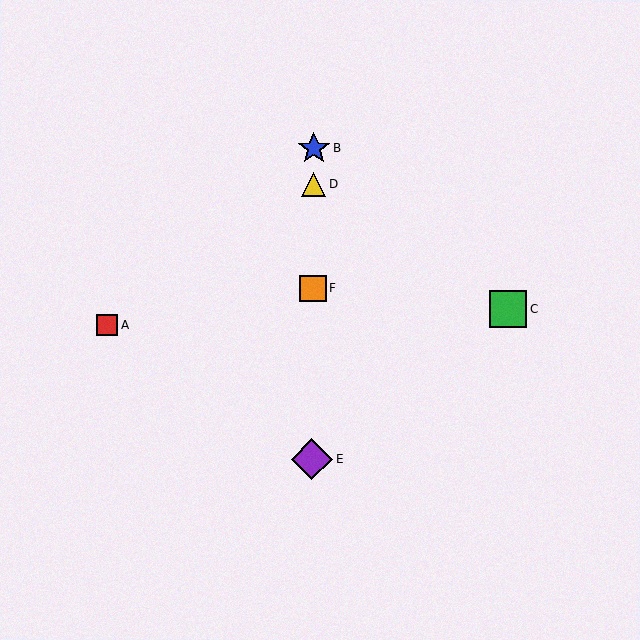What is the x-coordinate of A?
Object A is at x≈107.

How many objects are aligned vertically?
4 objects (B, D, E, F) are aligned vertically.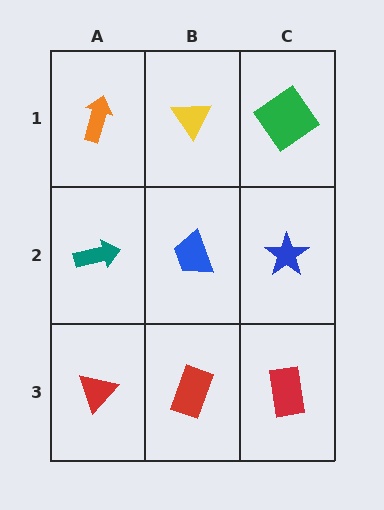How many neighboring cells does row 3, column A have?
2.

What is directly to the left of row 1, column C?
A yellow triangle.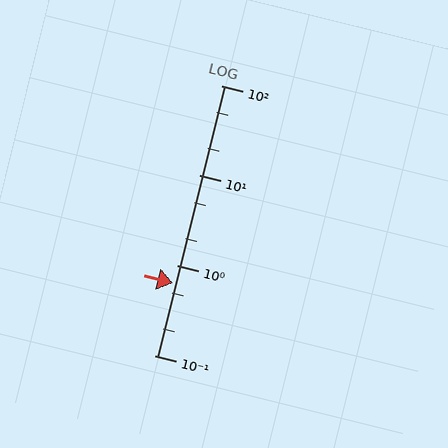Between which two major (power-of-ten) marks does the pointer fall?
The pointer is between 0.1 and 1.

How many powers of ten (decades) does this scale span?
The scale spans 3 decades, from 0.1 to 100.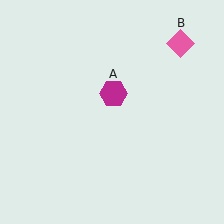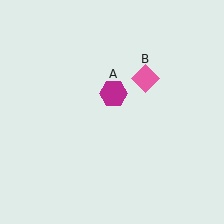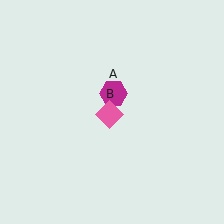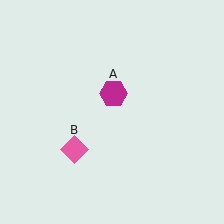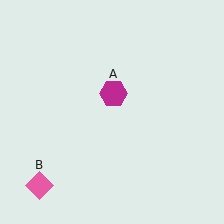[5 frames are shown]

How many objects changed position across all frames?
1 object changed position: pink diamond (object B).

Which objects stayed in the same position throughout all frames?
Magenta hexagon (object A) remained stationary.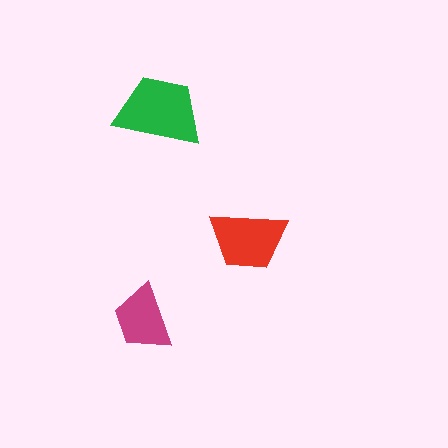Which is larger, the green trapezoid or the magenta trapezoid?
The green one.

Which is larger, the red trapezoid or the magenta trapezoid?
The red one.